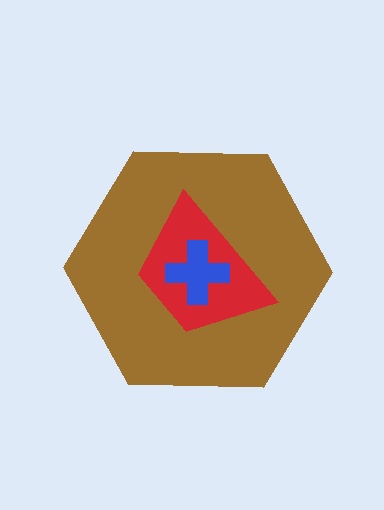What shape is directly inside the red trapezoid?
The blue cross.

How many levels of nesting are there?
3.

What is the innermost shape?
The blue cross.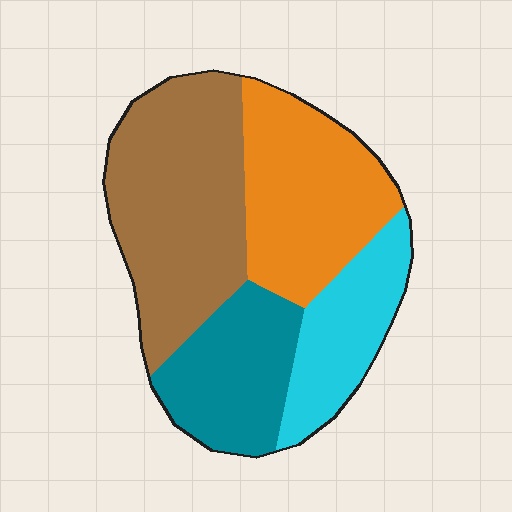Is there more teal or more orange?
Orange.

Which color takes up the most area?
Brown, at roughly 35%.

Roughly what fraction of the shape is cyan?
Cyan covers around 15% of the shape.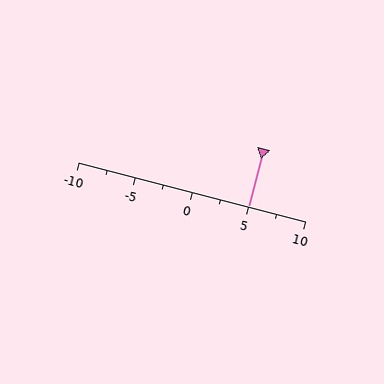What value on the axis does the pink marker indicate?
The marker indicates approximately 5.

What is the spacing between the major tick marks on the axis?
The major ticks are spaced 5 apart.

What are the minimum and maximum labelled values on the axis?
The axis runs from -10 to 10.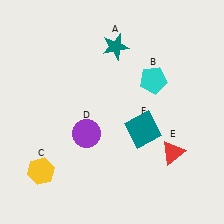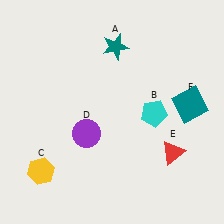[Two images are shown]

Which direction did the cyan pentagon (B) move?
The cyan pentagon (B) moved down.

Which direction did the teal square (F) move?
The teal square (F) moved right.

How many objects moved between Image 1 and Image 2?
2 objects moved between the two images.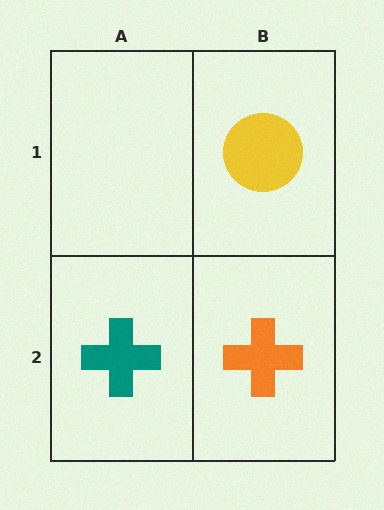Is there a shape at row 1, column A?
No, that cell is empty.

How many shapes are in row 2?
2 shapes.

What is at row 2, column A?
A teal cross.